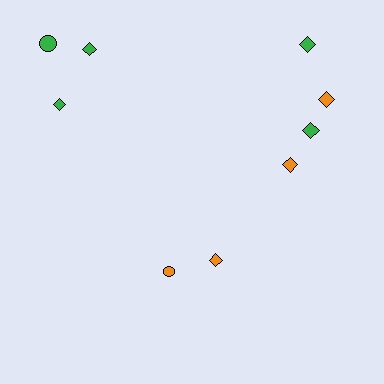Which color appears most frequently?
Green, with 5 objects.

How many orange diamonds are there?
There are 3 orange diamonds.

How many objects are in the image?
There are 9 objects.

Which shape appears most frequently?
Diamond, with 7 objects.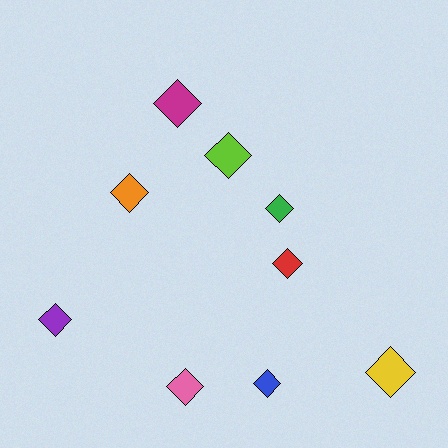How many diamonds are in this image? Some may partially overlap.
There are 9 diamonds.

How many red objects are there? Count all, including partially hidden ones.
There is 1 red object.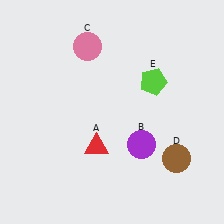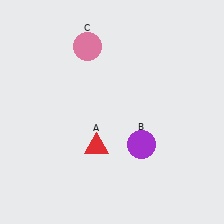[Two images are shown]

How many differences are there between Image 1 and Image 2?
There are 2 differences between the two images.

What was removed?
The lime pentagon (E), the brown circle (D) were removed in Image 2.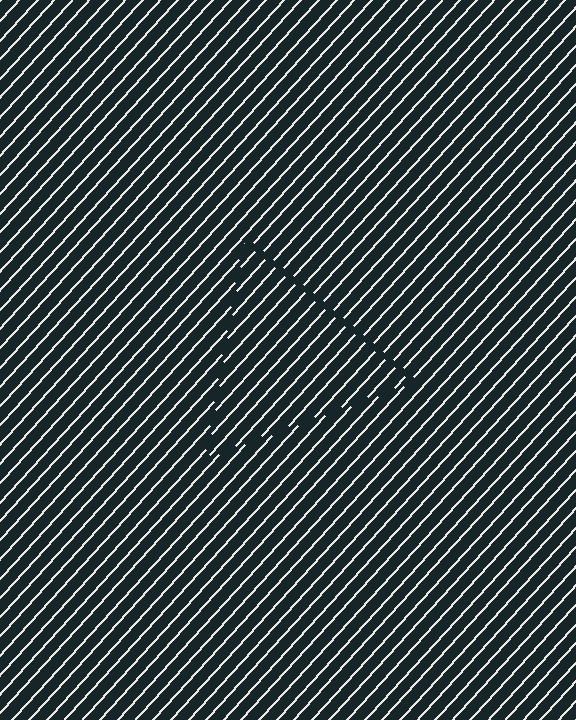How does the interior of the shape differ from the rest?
The interior of the shape contains the same grating, shifted by half a period — the contour is defined by the phase discontinuity where line-ends from the inner and outer gratings abut.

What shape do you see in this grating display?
An illusory triangle. The interior of the shape contains the same grating, shifted by half a period — the contour is defined by the phase discontinuity where line-ends from the inner and outer gratings abut.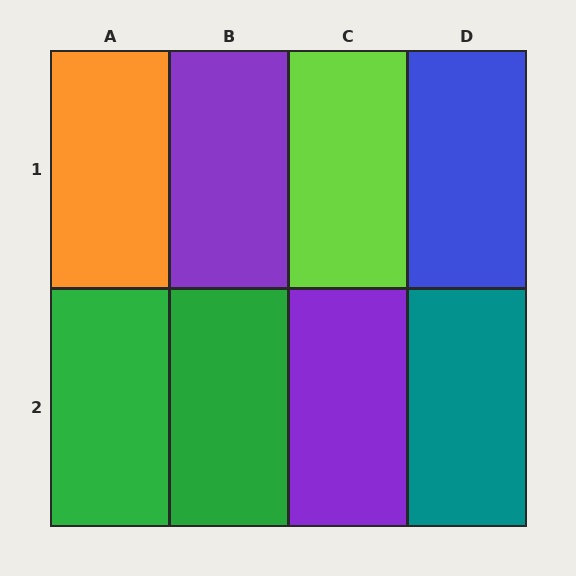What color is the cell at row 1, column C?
Lime.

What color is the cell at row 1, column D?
Blue.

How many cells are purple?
2 cells are purple.